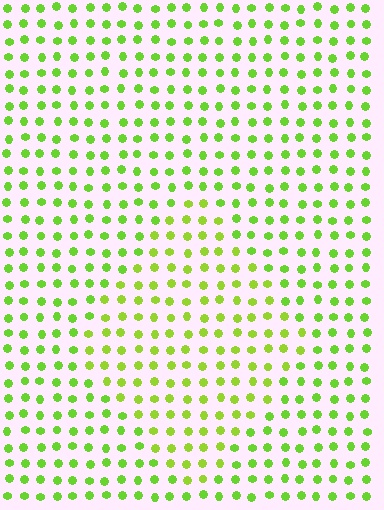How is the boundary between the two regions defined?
The boundary is defined purely by a slight shift in hue (about 16 degrees). Spacing, size, and orientation are identical on both sides.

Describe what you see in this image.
The image is filled with small lime elements in a uniform arrangement. A diamond-shaped region is visible where the elements are tinted to a slightly different hue, forming a subtle color boundary.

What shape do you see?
I see a diamond.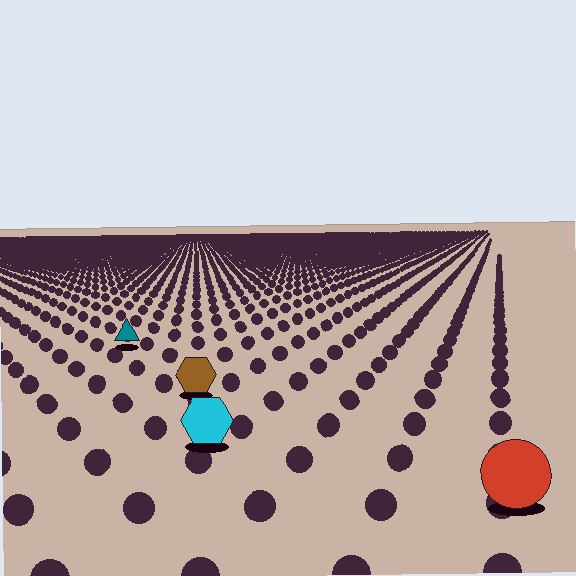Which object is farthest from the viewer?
The teal triangle is farthest from the viewer. It appears smaller and the ground texture around it is denser.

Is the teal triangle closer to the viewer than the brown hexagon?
No. The brown hexagon is closer — you can tell from the texture gradient: the ground texture is coarser near it.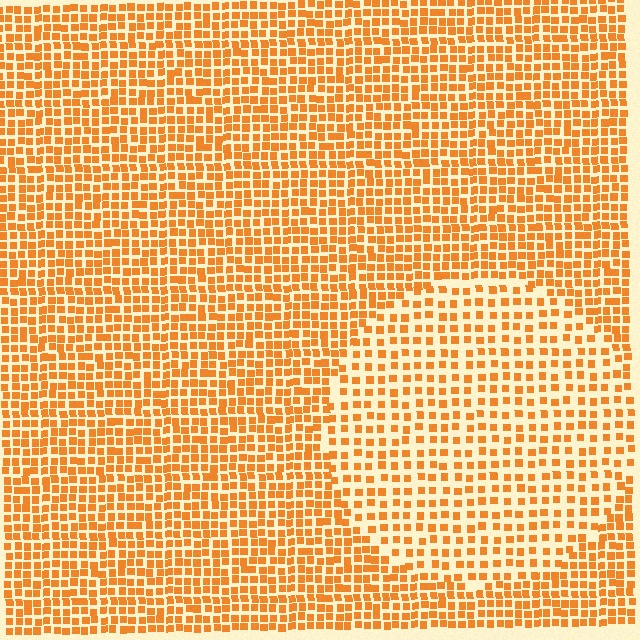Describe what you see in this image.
The image contains small orange elements arranged at two different densities. A circle-shaped region is visible where the elements are less densely packed than the surrounding area.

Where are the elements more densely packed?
The elements are more densely packed outside the circle boundary.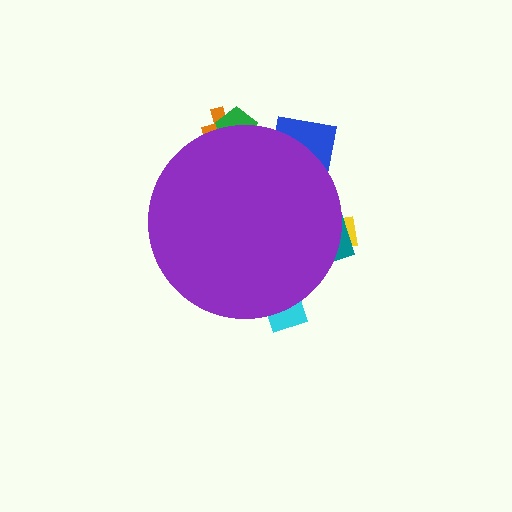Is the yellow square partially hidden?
Yes, the yellow square is partially hidden behind the purple circle.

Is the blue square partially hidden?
Yes, the blue square is partially hidden behind the purple circle.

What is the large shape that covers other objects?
A purple circle.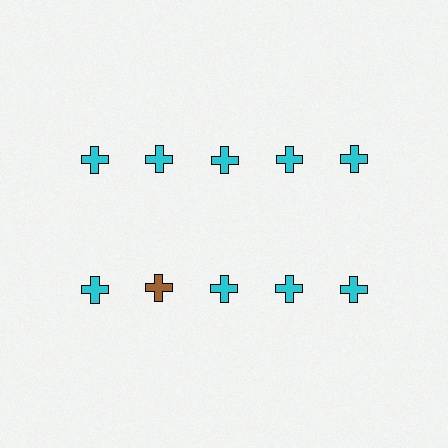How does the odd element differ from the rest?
It has a different color: brown instead of cyan.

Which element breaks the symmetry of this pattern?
The brown cross in the second row, second from left column breaks the symmetry. All other shapes are cyan crosses.